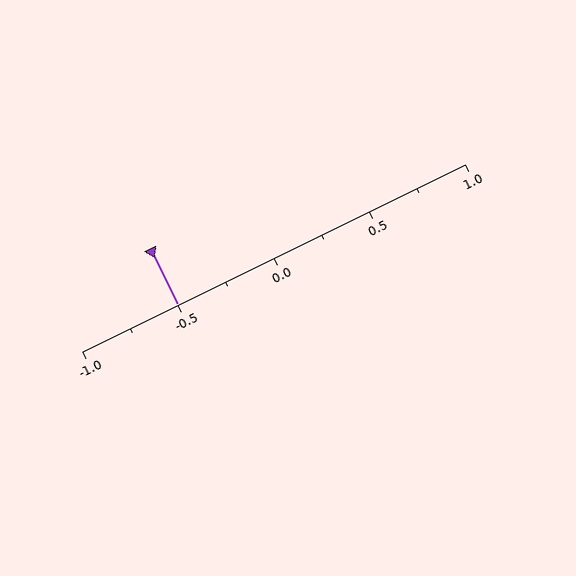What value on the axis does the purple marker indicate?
The marker indicates approximately -0.5.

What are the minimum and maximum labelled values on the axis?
The axis runs from -1.0 to 1.0.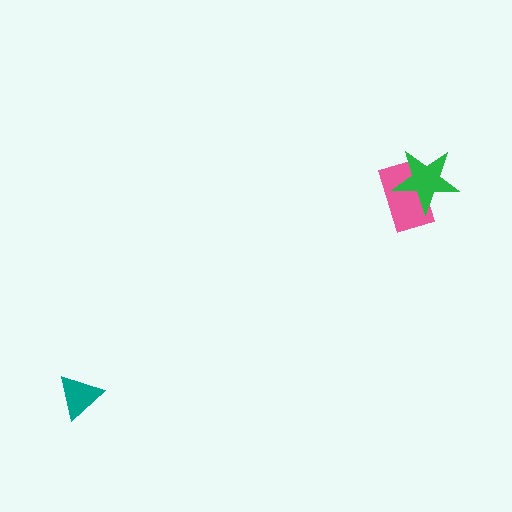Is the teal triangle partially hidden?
No, no other shape covers it.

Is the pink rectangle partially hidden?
Yes, it is partially covered by another shape.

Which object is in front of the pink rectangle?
The green star is in front of the pink rectangle.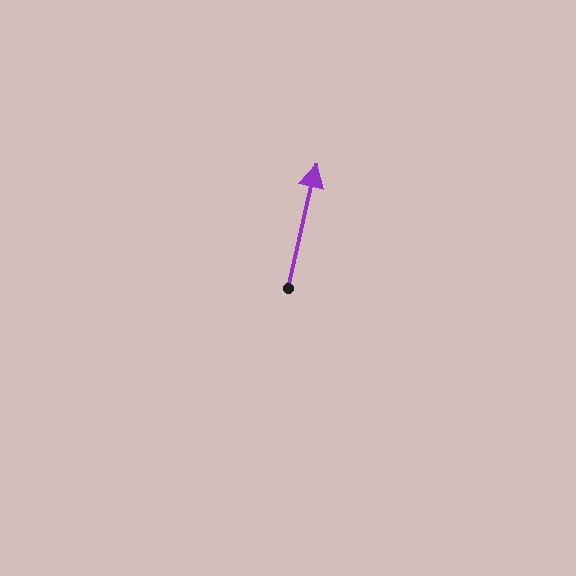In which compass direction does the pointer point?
North.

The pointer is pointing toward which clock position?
Roughly 12 o'clock.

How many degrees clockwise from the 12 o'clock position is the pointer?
Approximately 13 degrees.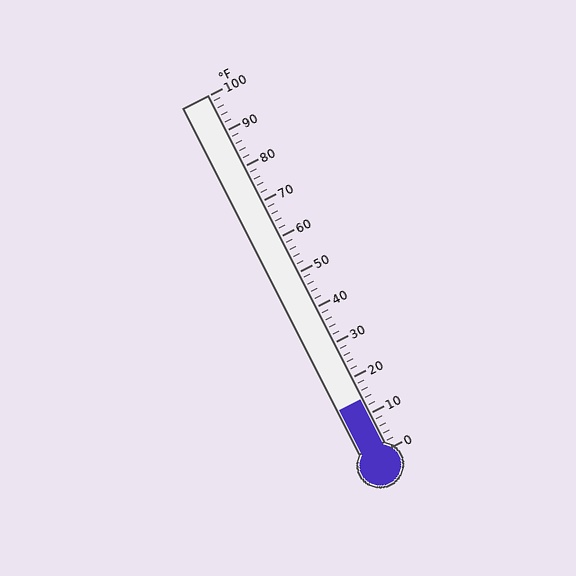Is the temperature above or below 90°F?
The temperature is below 90°F.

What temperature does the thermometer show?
The thermometer shows approximately 14°F.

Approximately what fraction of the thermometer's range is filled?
The thermometer is filled to approximately 15% of its range.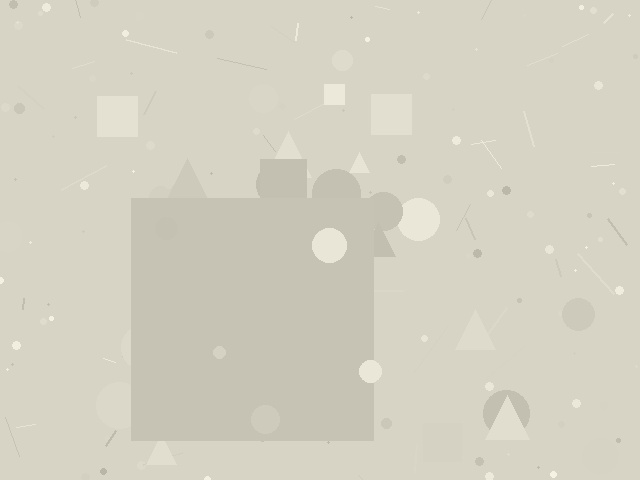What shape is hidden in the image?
A square is hidden in the image.